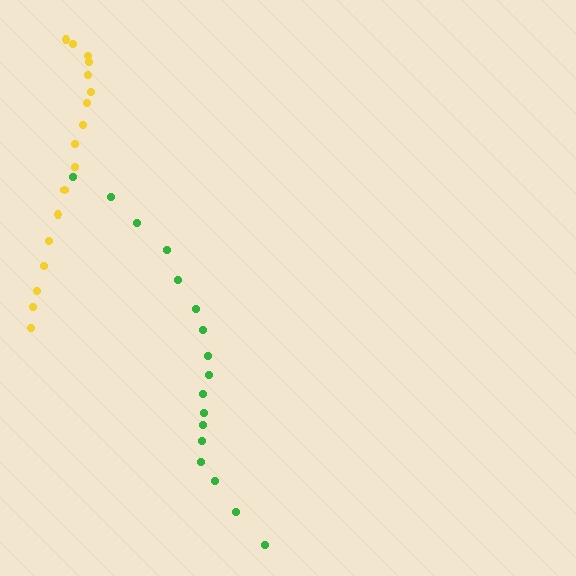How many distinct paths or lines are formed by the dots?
There are 2 distinct paths.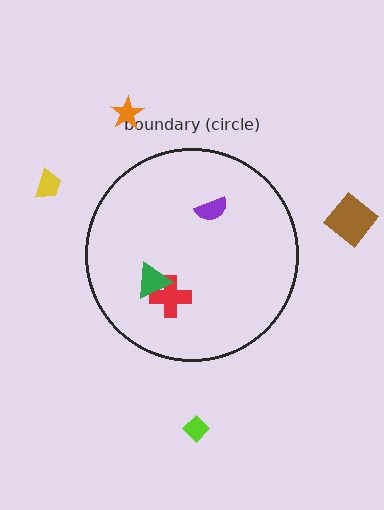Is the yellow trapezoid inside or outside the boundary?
Outside.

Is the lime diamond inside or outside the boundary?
Outside.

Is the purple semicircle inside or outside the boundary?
Inside.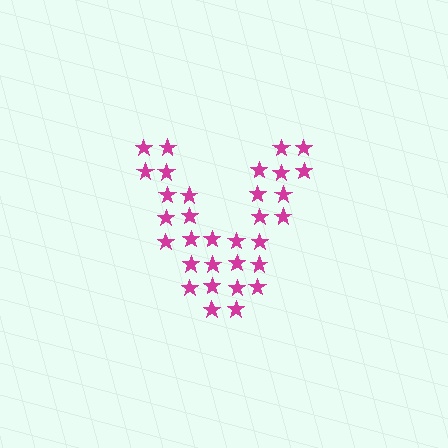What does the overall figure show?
The overall figure shows the letter V.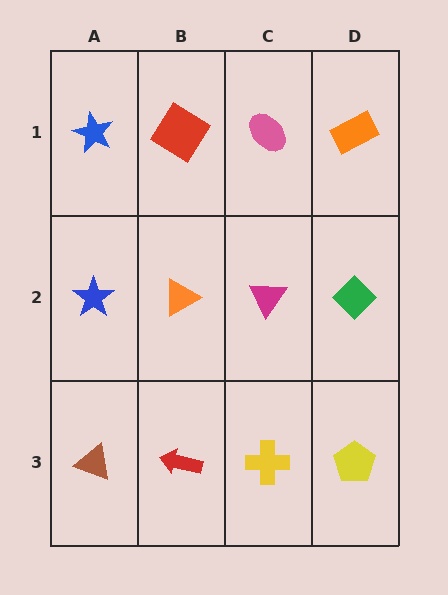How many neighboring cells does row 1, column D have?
2.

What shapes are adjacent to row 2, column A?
A blue star (row 1, column A), a brown triangle (row 3, column A), an orange triangle (row 2, column B).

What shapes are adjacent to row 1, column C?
A magenta triangle (row 2, column C), a red diamond (row 1, column B), an orange rectangle (row 1, column D).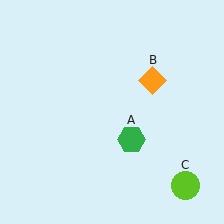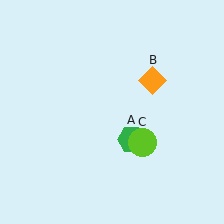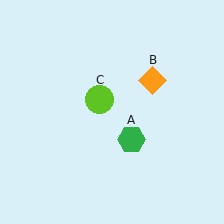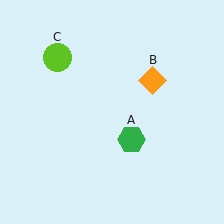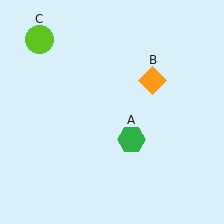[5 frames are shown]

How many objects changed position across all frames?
1 object changed position: lime circle (object C).